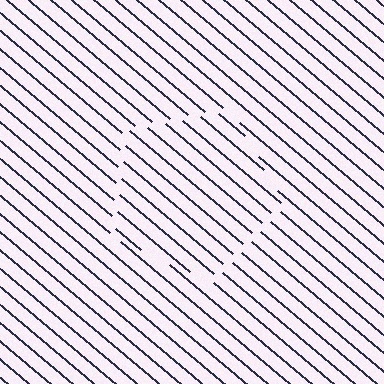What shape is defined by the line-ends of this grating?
An illusory pentagon. The interior of the shape contains the same grating, shifted by half a period — the contour is defined by the phase discontinuity where line-ends from the inner and outer gratings abut.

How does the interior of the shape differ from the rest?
The interior of the shape contains the same grating, shifted by half a period — the contour is defined by the phase discontinuity where line-ends from the inner and outer gratings abut.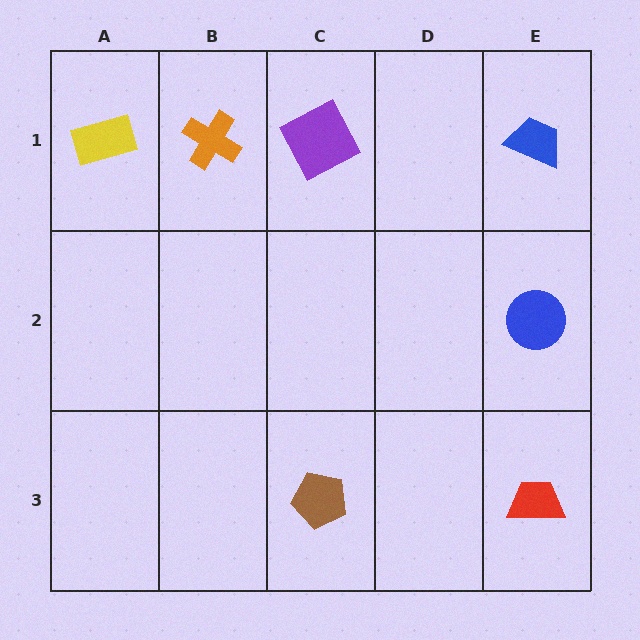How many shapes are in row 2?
1 shape.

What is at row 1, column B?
An orange cross.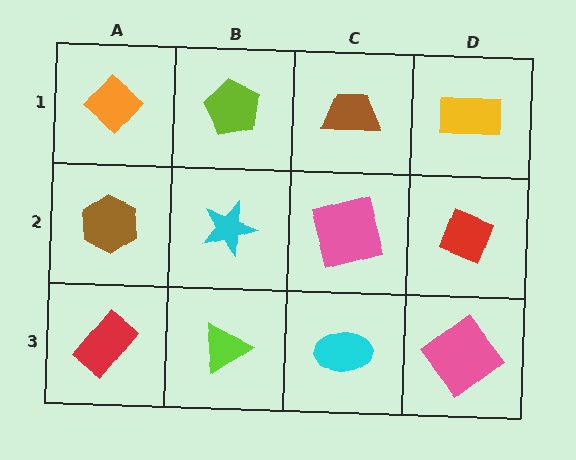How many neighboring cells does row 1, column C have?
3.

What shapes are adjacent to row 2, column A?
An orange diamond (row 1, column A), a red rectangle (row 3, column A), a cyan star (row 2, column B).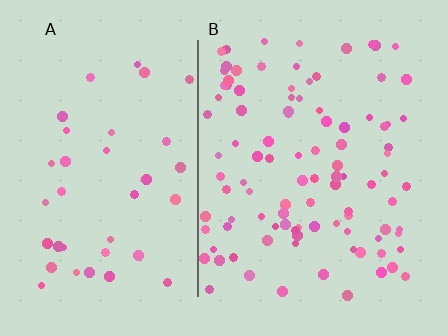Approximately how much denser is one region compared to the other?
Approximately 2.6× — region B over region A.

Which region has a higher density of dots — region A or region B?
B (the right).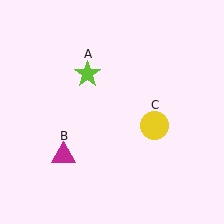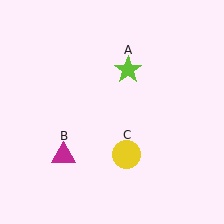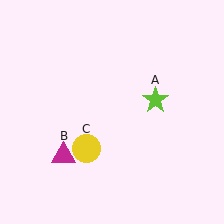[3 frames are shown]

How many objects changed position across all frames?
2 objects changed position: lime star (object A), yellow circle (object C).